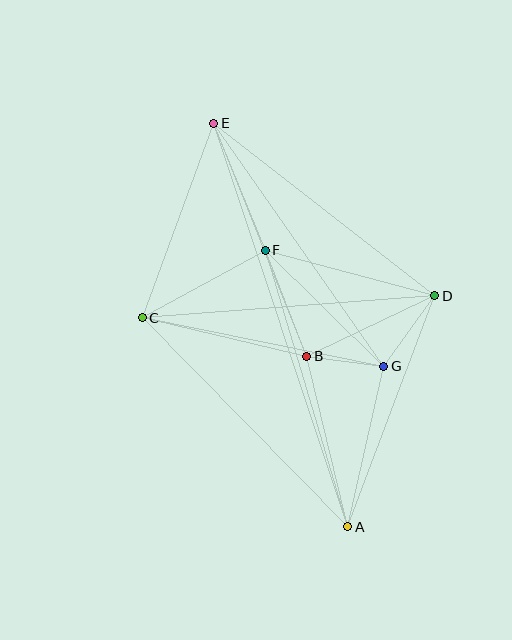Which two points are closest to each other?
Points B and G are closest to each other.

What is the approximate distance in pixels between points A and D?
The distance between A and D is approximately 247 pixels.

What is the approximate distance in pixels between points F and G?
The distance between F and G is approximately 166 pixels.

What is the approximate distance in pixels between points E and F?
The distance between E and F is approximately 137 pixels.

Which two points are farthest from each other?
Points A and E are farthest from each other.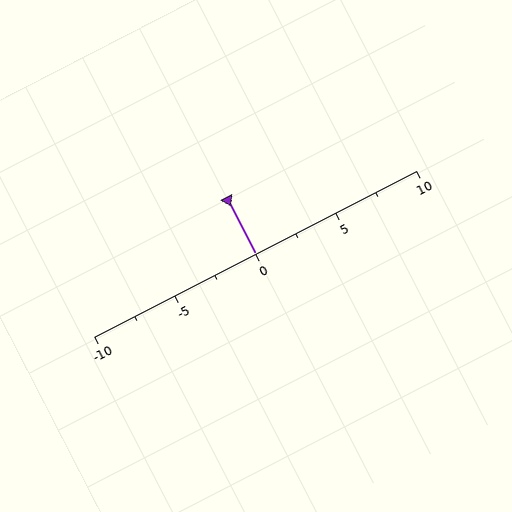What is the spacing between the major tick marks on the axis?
The major ticks are spaced 5 apart.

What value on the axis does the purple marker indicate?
The marker indicates approximately 0.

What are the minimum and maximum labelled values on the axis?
The axis runs from -10 to 10.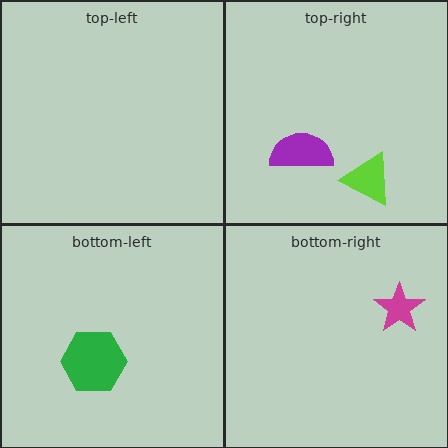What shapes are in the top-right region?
The lime triangle, the purple semicircle.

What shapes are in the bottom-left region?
The green hexagon.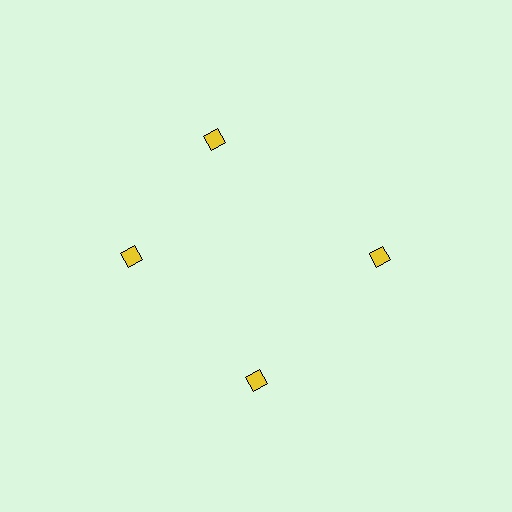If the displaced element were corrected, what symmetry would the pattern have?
It would have 4-fold rotational symmetry — the pattern would map onto itself every 90 degrees.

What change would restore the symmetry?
The symmetry would be restored by rotating it back into even spacing with its neighbors so that all 4 diamonds sit at equal angles and equal distance from the center.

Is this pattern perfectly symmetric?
No. The 4 yellow diamonds are arranged in a ring, but one element near the 12 o'clock position is rotated out of alignment along the ring, breaking the 4-fold rotational symmetry.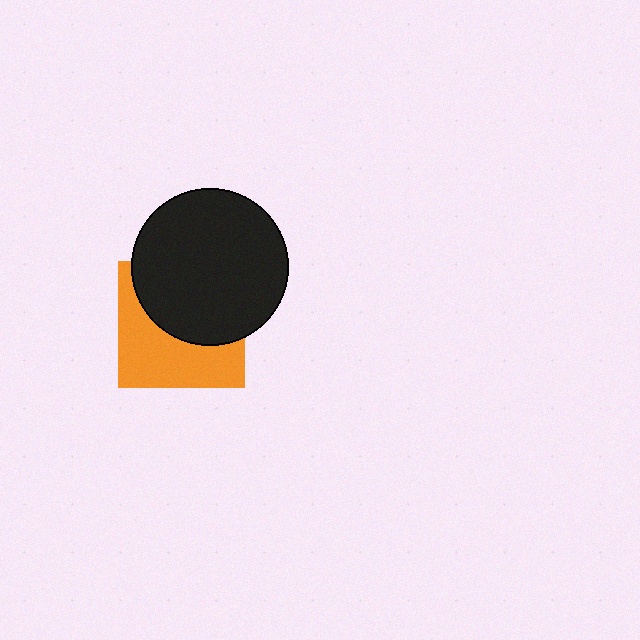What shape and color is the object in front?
The object in front is a black circle.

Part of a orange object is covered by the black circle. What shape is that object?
It is a square.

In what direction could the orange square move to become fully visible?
The orange square could move down. That would shift it out from behind the black circle entirely.